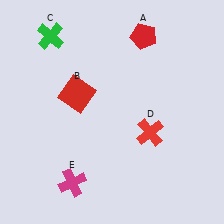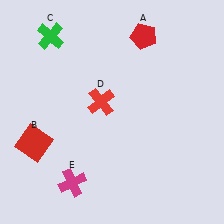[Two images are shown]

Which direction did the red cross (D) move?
The red cross (D) moved left.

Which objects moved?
The objects that moved are: the red square (B), the red cross (D).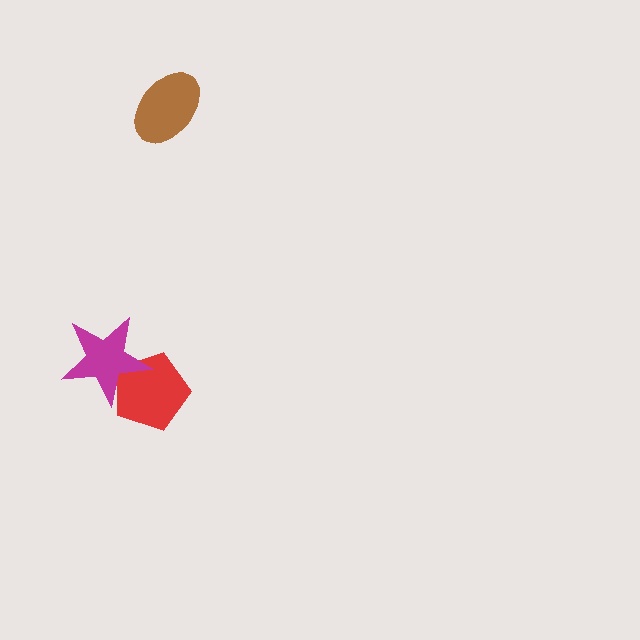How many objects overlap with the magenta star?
1 object overlaps with the magenta star.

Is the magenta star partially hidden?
No, no other shape covers it.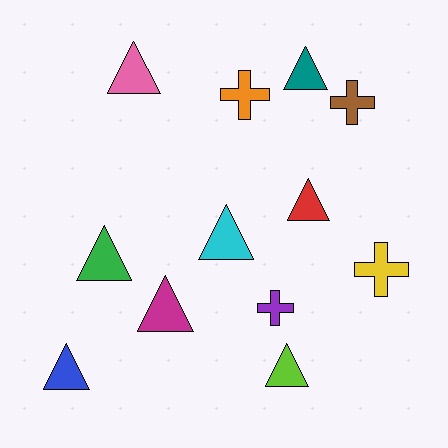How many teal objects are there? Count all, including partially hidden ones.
There is 1 teal object.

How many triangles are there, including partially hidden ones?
There are 8 triangles.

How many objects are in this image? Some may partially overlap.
There are 12 objects.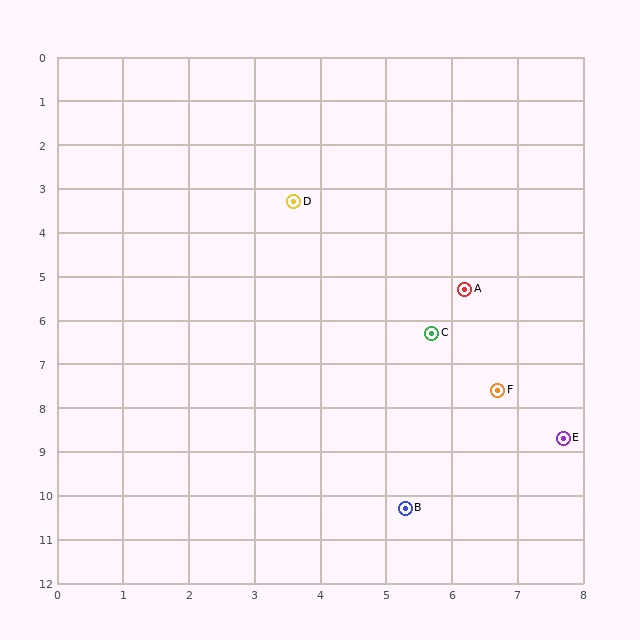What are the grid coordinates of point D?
Point D is at approximately (3.6, 3.3).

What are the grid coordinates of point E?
Point E is at approximately (7.7, 8.7).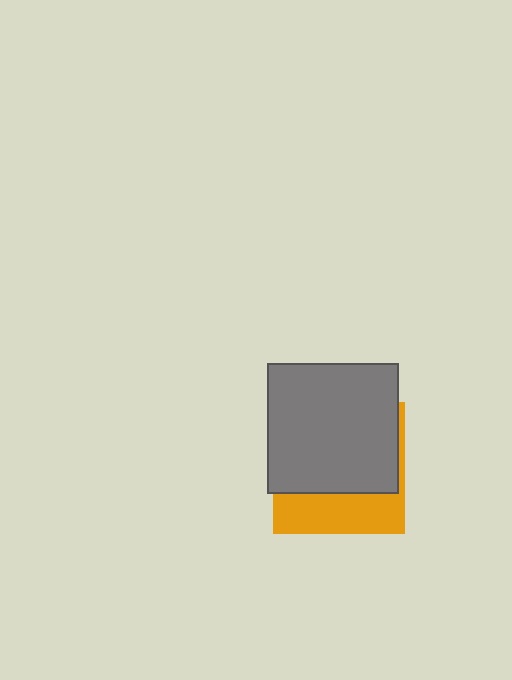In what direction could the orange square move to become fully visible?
The orange square could move down. That would shift it out from behind the gray square entirely.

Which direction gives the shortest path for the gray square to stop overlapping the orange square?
Moving up gives the shortest separation.